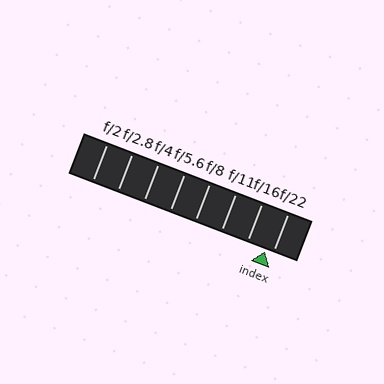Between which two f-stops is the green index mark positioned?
The index mark is between f/16 and f/22.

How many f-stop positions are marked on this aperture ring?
There are 8 f-stop positions marked.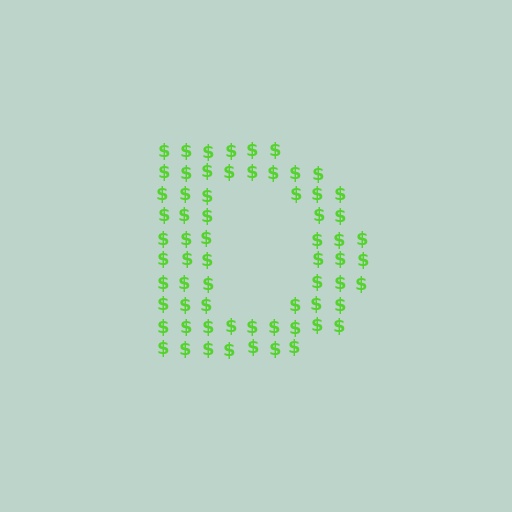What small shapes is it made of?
It is made of small dollar signs.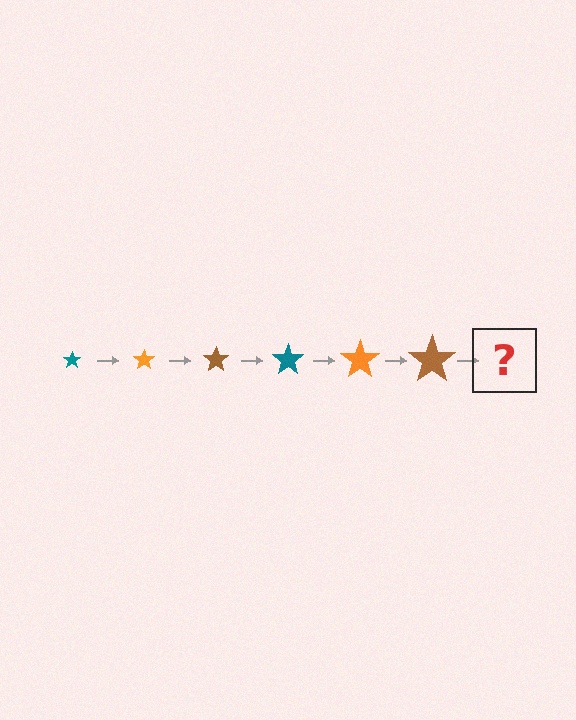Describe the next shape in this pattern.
It should be a teal star, larger than the previous one.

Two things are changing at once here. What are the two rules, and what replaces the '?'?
The two rules are that the star grows larger each step and the color cycles through teal, orange, and brown. The '?' should be a teal star, larger than the previous one.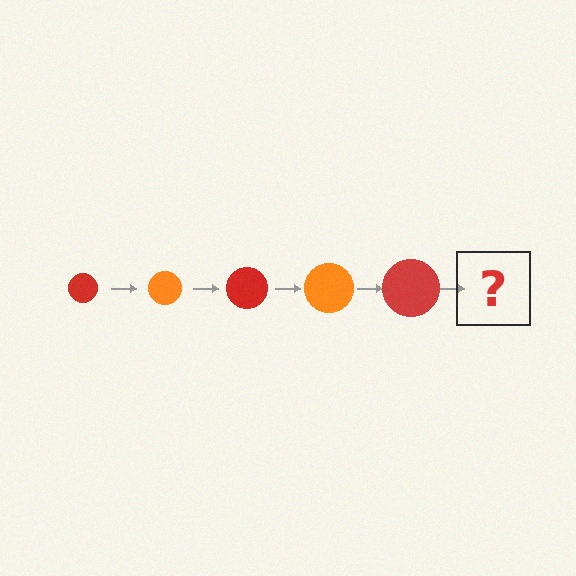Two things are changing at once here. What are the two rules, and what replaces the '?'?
The two rules are that the circle grows larger each step and the color cycles through red and orange. The '?' should be an orange circle, larger than the previous one.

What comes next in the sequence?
The next element should be an orange circle, larger than the previous one.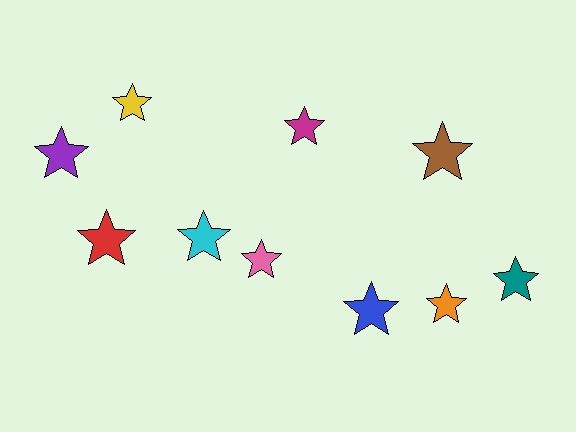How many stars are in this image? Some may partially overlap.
There are 10 stars.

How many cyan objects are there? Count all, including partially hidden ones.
There is 1 cyan object.